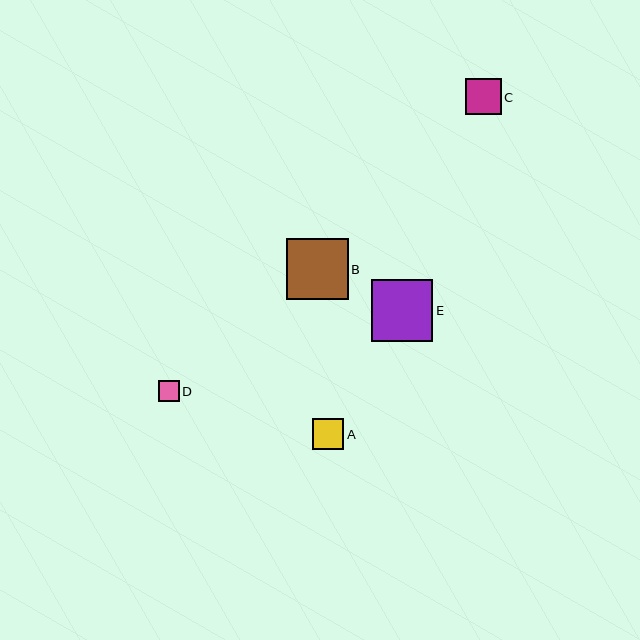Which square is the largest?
Square B is the largest with a size of approximately 62 pixels.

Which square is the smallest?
Square D is the smallest with a size of approximately 21 pixels.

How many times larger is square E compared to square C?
Square E is approximately 1.7 times the size of square C.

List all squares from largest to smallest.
From largest to smallest: B, E, C, A, D.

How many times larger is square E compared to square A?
Square E is approximately 2.0 times the size of square A.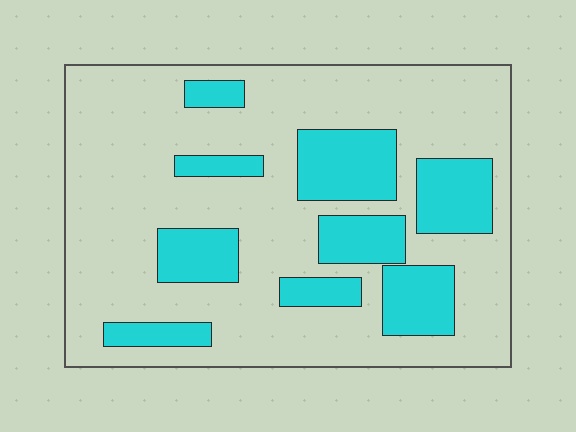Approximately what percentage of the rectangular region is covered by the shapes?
Approximately 25%.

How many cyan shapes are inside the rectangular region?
9.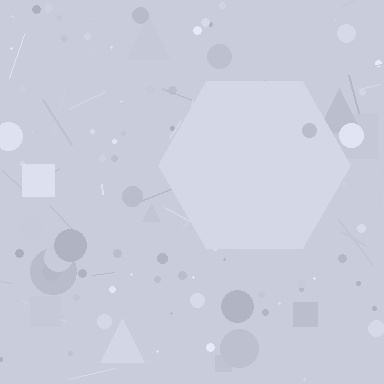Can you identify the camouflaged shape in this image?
The camouflaged shape is a hexagon.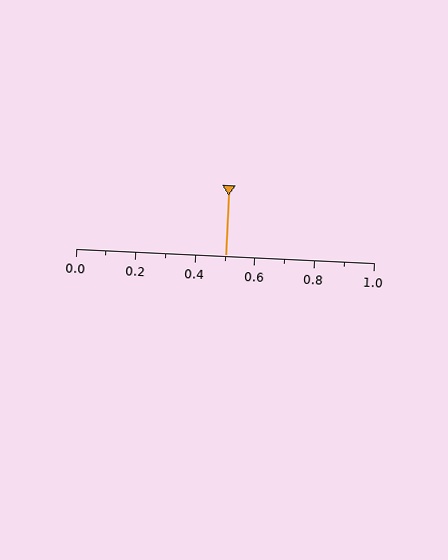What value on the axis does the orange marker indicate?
The marker indicates approximately 0.5.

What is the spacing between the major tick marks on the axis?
The major ticks are spaced 0.2 apart.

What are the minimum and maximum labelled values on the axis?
The axis runs from 0.0 to 1.0.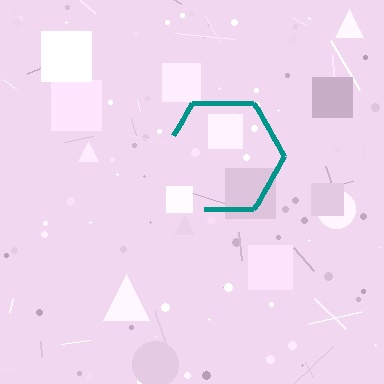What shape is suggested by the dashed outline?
The dashed outline suggests a hexagon.